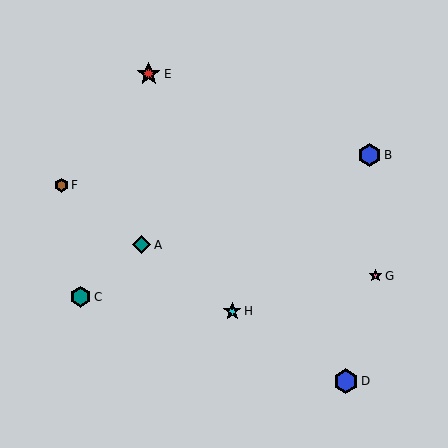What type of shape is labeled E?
Shape E is a red star.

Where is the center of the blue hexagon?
The center of the blue hexagon is at (346, 381).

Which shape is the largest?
The blue hexagon (labeled D) is the largest.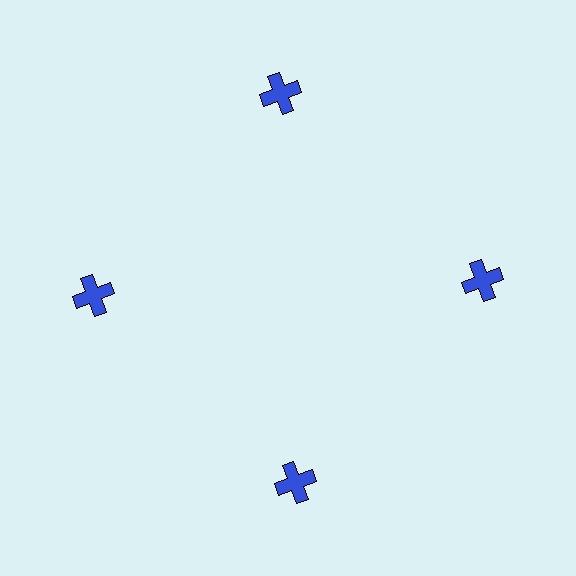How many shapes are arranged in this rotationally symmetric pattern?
There are 4 shapes, arranged in 4 groups of 1.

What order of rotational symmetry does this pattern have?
This pattern has 4-fold rotational symmetry.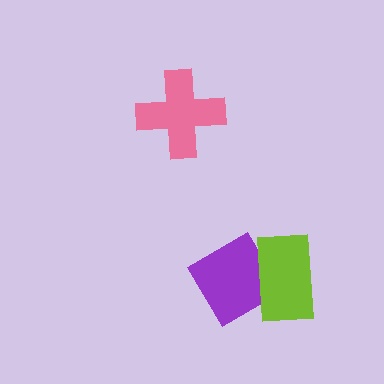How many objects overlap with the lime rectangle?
1 object overlaps with the lime rectangle.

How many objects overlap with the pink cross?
0 objects overlap with the pink cross.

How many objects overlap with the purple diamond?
1 object overlaps with the purple diamond.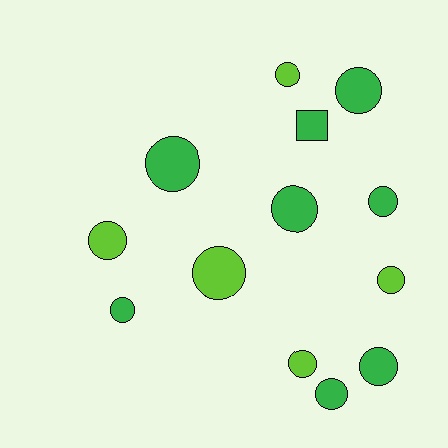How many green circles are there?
There are 7 green circles.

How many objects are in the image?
There are 13 objects.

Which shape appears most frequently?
Circle, with 12 objects.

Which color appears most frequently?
Green, with 8 objects.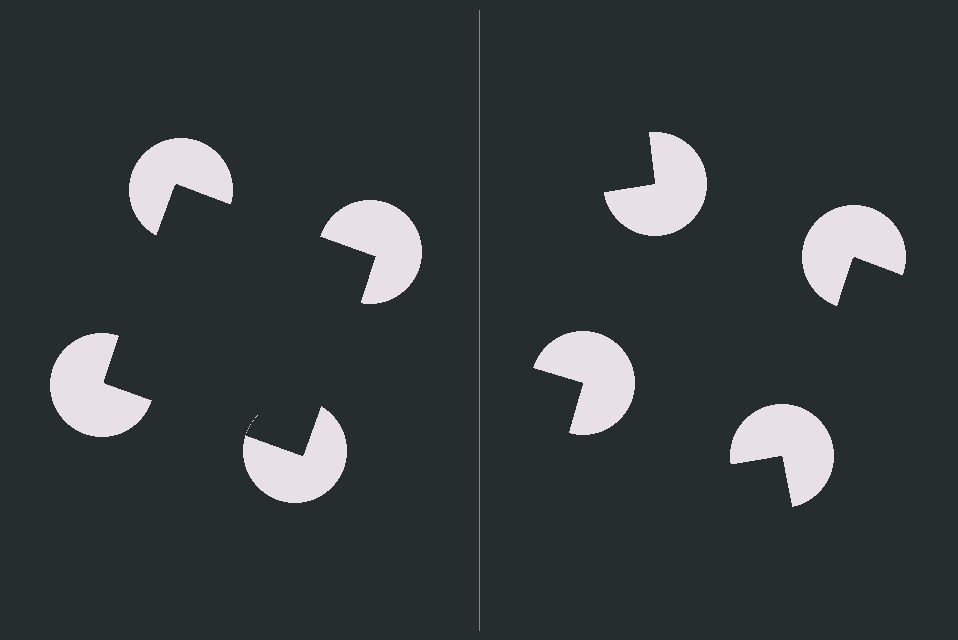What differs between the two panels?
The pac-man discs are positioned identically on both sides; only the wedge orientations differ. On the left they align to a square; on the right they are misaligned.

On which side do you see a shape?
An illusory square appears on the left side. On the right side the wedge cuts are rotated, so no coherent shape forms.